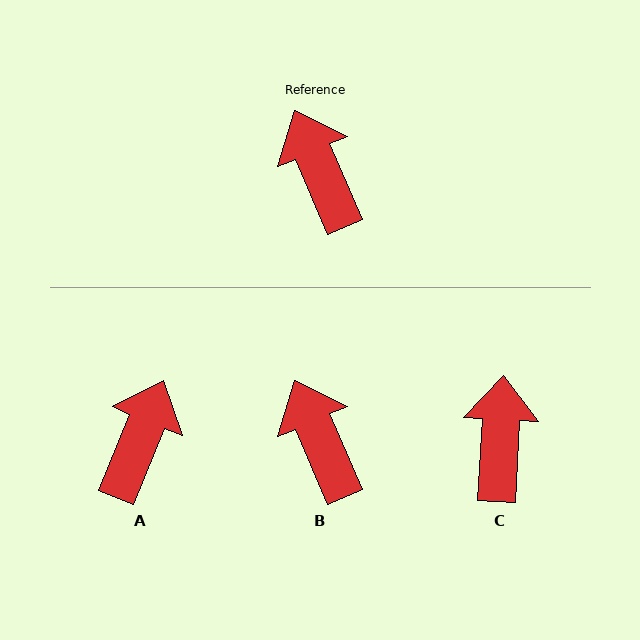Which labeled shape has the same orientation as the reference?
B.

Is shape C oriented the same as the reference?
No, it is off by about 26 degrees.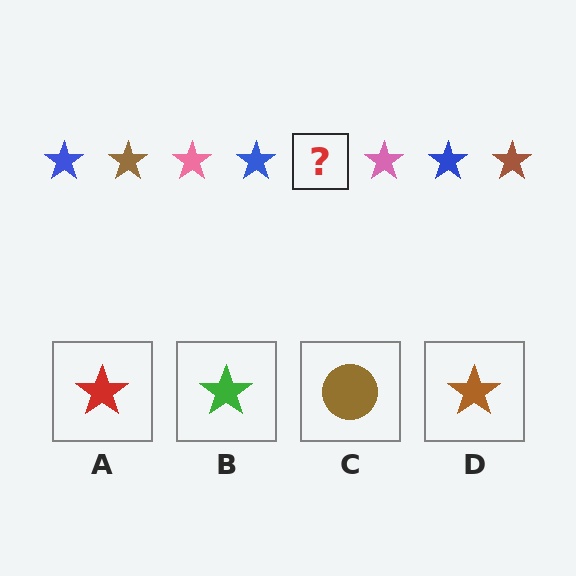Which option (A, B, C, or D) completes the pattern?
D.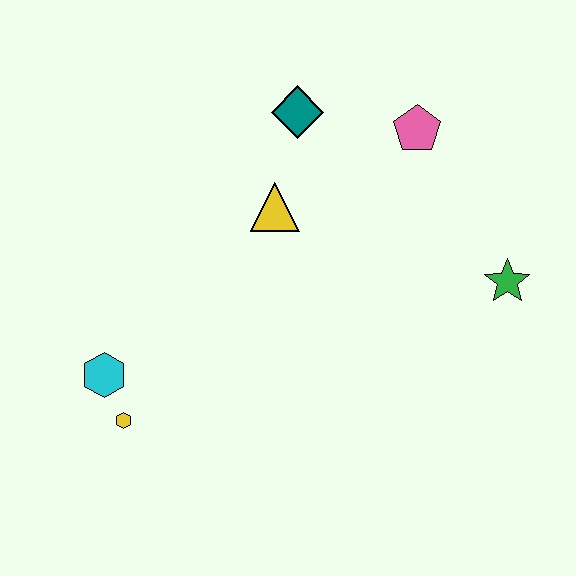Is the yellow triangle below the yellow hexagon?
No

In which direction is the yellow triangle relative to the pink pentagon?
The yellow triangle is to the left of the pink pentagon.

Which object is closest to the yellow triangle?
The teal diamond is closest to the yellow triangle.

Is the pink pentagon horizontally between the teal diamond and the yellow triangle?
No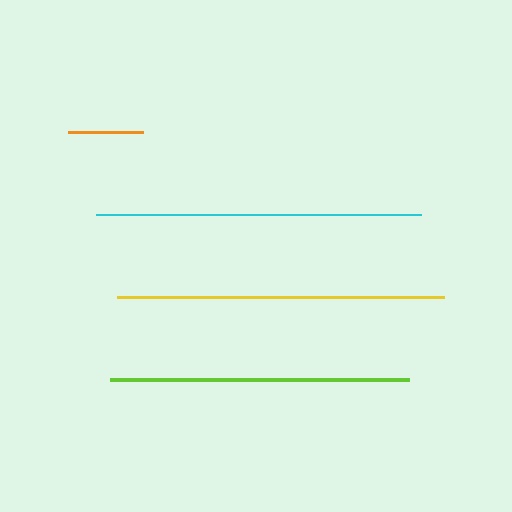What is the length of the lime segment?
The lime segment is approximately 298 pixels long.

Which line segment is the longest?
The yellow line is the longest at approximately 326 pixels.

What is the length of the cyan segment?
The cyan segment is approximately 325 pixels long.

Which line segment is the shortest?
The orange line is the shortest at approximately 75 pixels.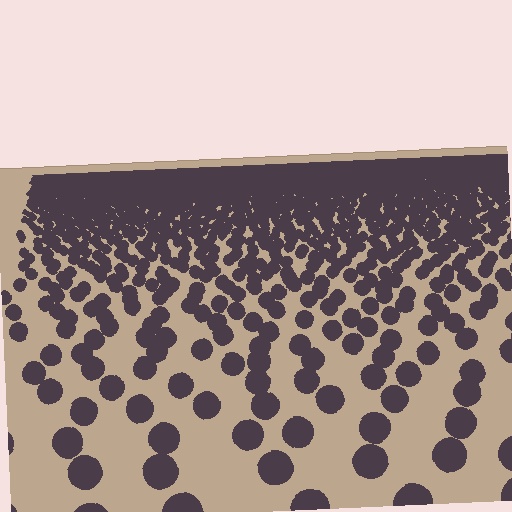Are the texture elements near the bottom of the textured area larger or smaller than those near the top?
Larger. Near the bottom, elements are closer to the viewer and appear at a bigger on-screen size.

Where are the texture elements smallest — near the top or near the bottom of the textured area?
Near the top.